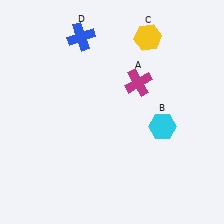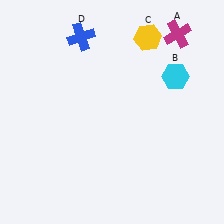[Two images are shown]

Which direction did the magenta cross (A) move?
The magenta cross (A) moved up.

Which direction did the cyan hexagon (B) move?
The cyan hexagon (B) moved up.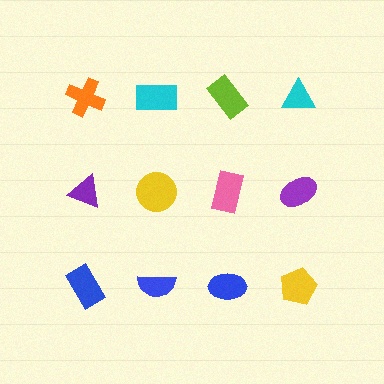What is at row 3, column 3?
A blue ellipse.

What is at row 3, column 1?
A blue rectangle.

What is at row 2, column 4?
A purple ellipse.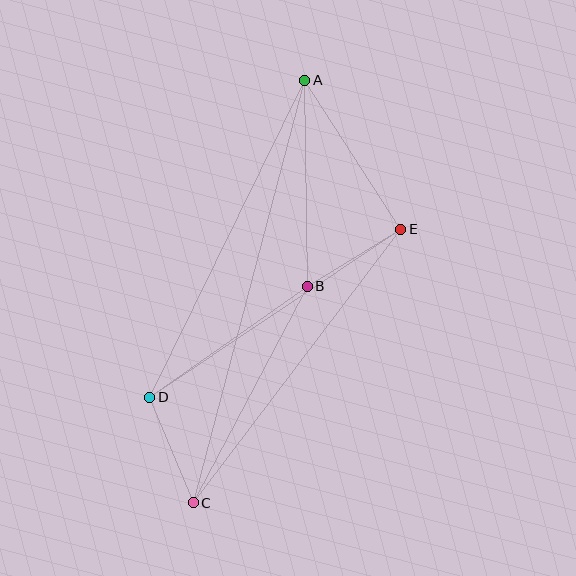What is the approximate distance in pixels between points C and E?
The distance between C and E is approximately 343 pixels.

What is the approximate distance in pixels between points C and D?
The distance between C and D is approximately 114 pixels.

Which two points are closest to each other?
Points B and E are closest to each other.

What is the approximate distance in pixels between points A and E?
The distance between A and E is approximately 177 pixels.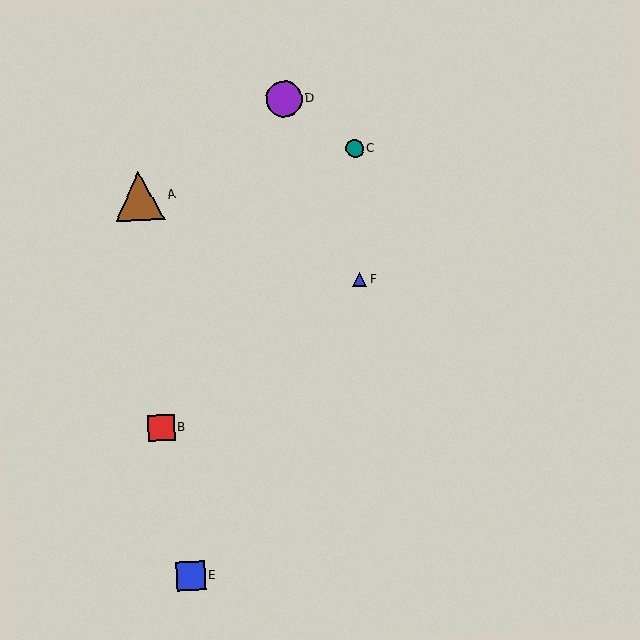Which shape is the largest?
The brown triangle (labeled A) is the largest.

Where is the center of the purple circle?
The center of the purple circle is at (284, 99).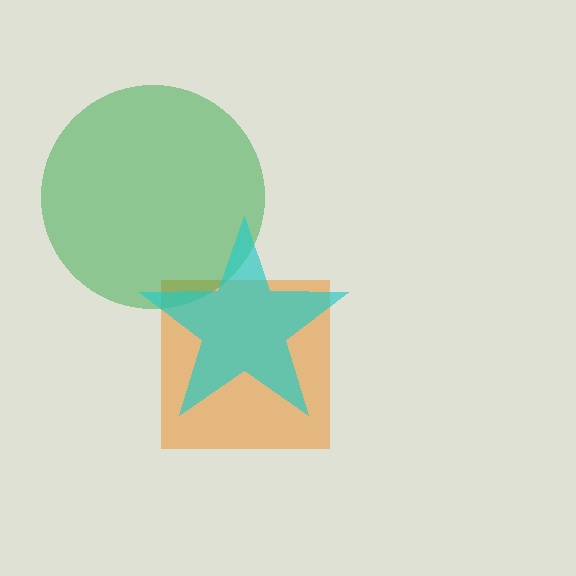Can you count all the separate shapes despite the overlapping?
Yes, there are 3 separate shapes.